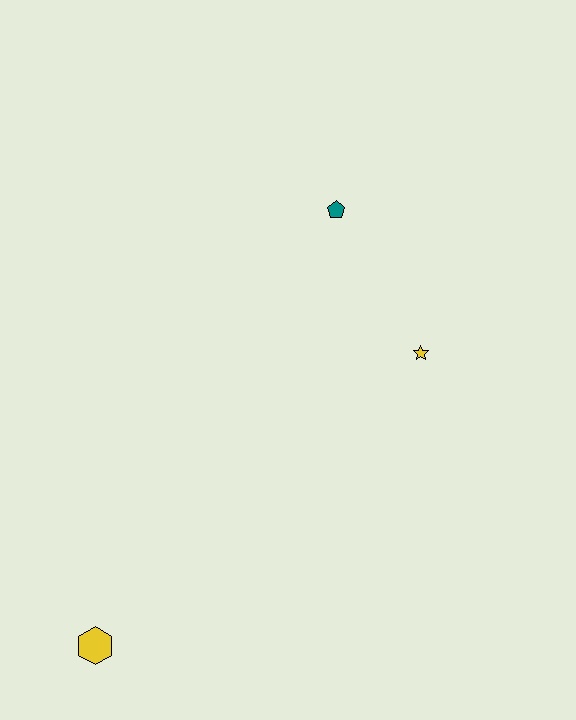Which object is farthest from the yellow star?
The yellow hexagon is farthest from the yellow star.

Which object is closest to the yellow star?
The teal pentagon is closest to the yellow star.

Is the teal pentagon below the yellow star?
No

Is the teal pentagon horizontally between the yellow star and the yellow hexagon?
Yes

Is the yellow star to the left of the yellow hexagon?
No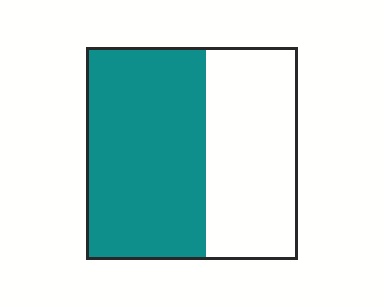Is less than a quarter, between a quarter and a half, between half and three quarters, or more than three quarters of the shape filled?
Between half and three quarters.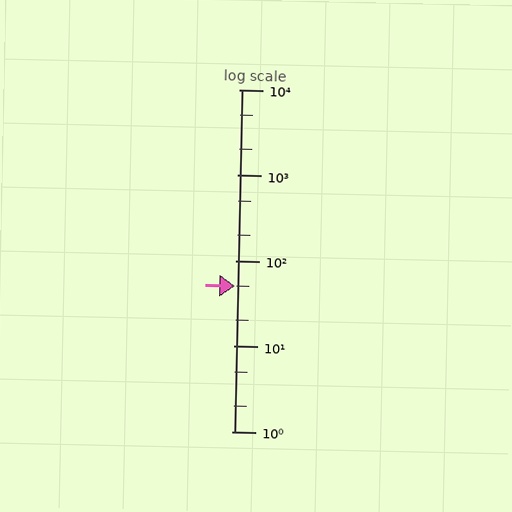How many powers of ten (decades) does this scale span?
The scale spans 4 decades, from 1 to 10000.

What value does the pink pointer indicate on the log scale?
The pointer indicates approximately 51.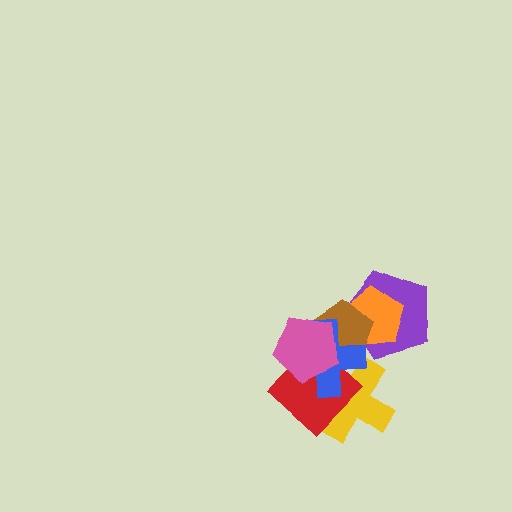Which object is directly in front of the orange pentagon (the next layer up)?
The brown pentagon is directly in front of the orange pentagon.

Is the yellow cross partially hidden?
Yes, it is partially covered by another shape.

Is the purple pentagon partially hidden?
Yes, it is partially covered by another shape.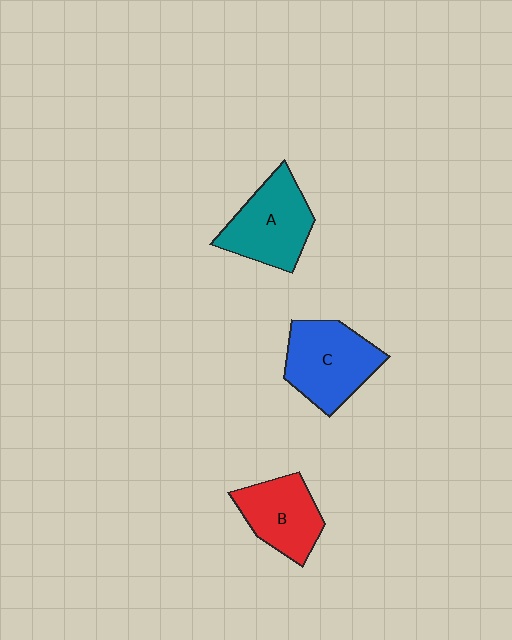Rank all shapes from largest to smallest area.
From largest to smallest: C (blue), A (teal), B (red).